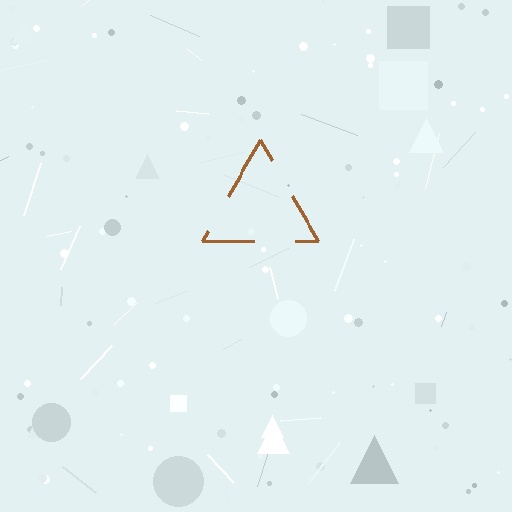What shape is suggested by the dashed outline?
The dashed outline suggests a triangle.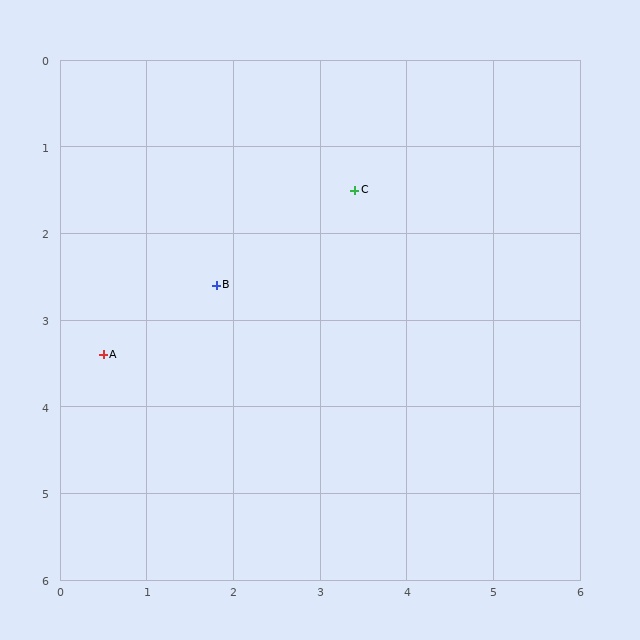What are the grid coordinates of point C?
Point C is at approximately (3.4, 1.5).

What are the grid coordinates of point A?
Point A is at approximately (0.5, 3.4).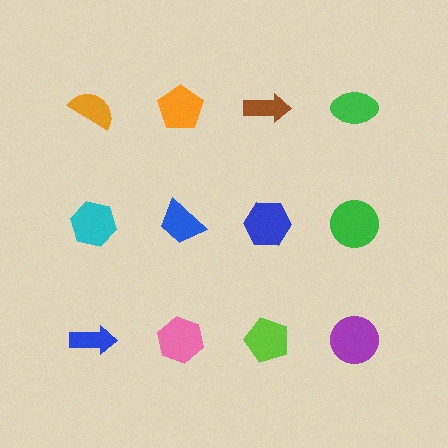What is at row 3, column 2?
A pink hexagon.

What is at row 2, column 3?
A blue hexagon.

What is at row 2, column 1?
A cyan hexagon.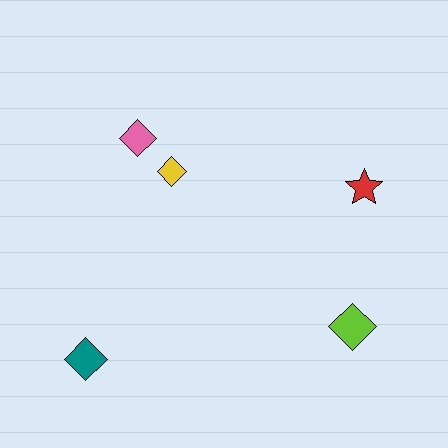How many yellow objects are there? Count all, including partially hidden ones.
There is 1 yellow object.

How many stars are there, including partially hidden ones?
There is 1 star.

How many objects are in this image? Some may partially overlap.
There are 5 objects.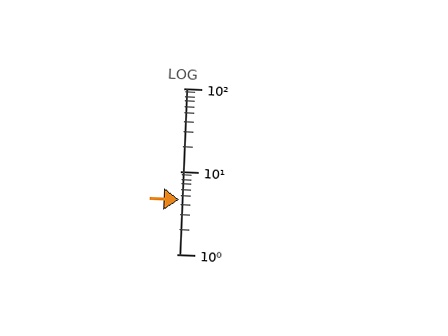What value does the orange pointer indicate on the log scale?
The pointer indicates approximately 4.5.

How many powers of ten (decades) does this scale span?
The scale spans 2 decades, from 1 to 100.